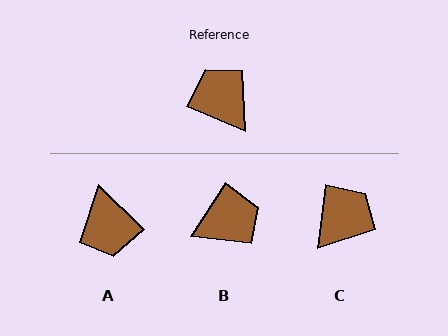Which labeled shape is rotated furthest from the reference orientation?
A, about 159 degrees away.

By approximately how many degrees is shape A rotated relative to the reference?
Approximately 159 degrees counter-clockwise.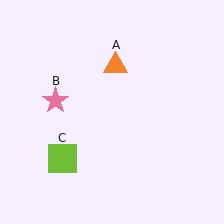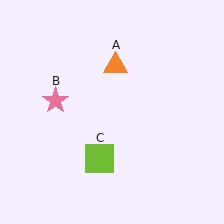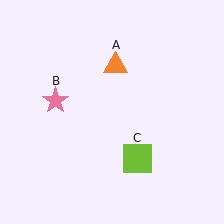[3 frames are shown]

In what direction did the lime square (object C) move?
The lime square (object C) moved right.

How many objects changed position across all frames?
1 object changed position: lime square (object C).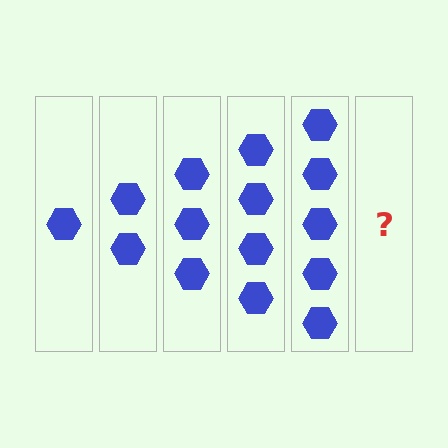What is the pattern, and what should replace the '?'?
The pattern is that each step adds one more hexagon. The '?' should be 6 hexagons.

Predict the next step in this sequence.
The next step is 6 hexagons.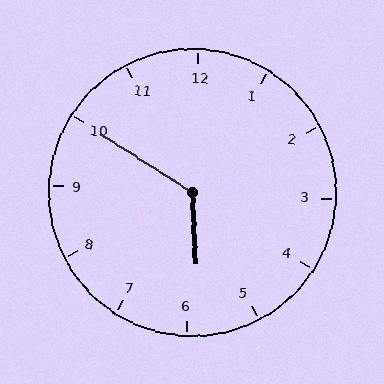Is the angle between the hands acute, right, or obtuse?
It is obtuse.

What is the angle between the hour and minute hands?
Approximately 125 degrees.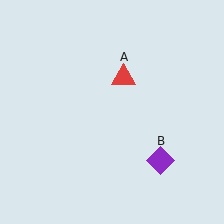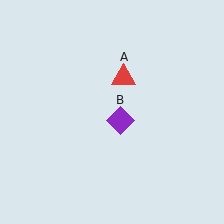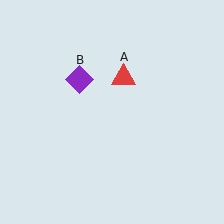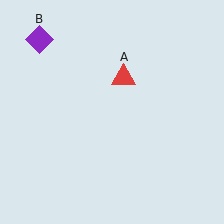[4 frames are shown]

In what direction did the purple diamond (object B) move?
The purple diamond (object B) moved up and to the left.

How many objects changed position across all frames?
1 object changed position: purple diamond (object B).